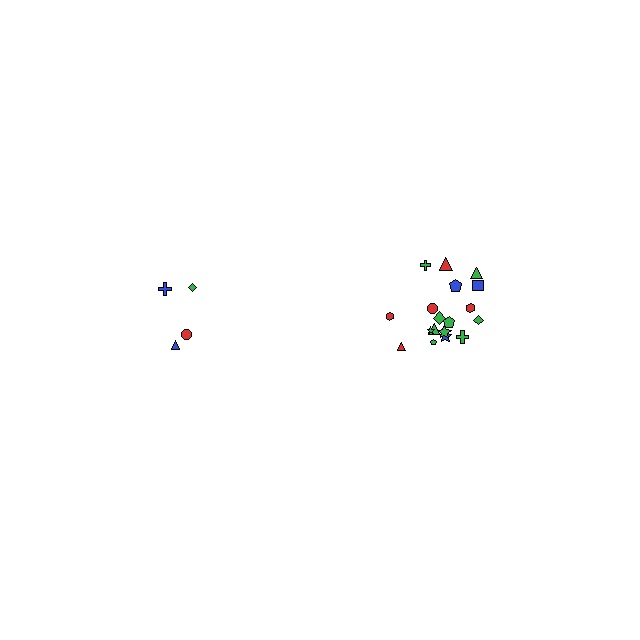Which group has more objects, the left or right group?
The right group.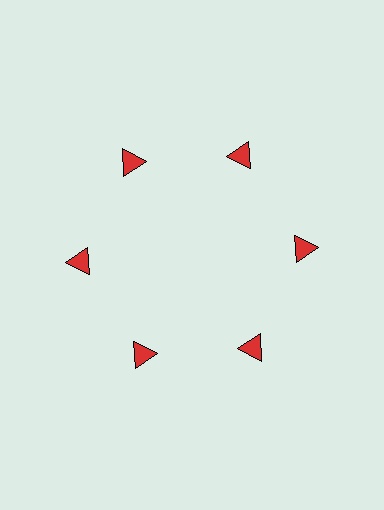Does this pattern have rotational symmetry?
Yes, this pattern has 6-fold rotational symmetry. It looks the same after rotating 60 degrees around the center.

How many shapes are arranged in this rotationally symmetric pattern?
There are 6 shapes, arranged in 6 groups of 1.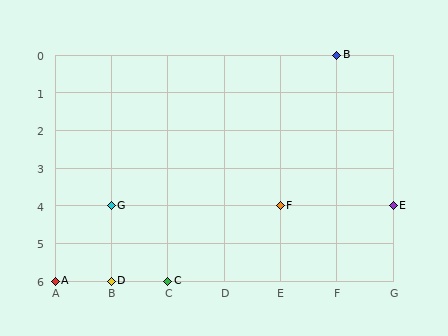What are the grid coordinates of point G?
Point G is at grid coordinates (B, 4).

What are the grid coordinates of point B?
Point B is at grid coordinates (F, 0).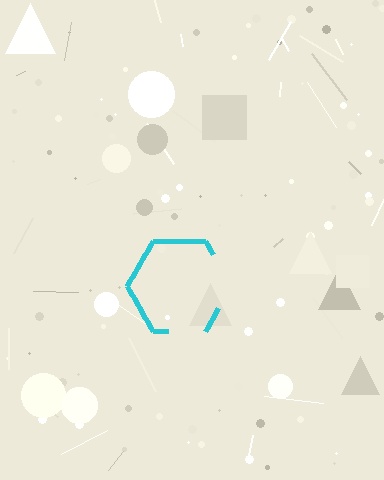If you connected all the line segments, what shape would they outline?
They would outline a hexagon.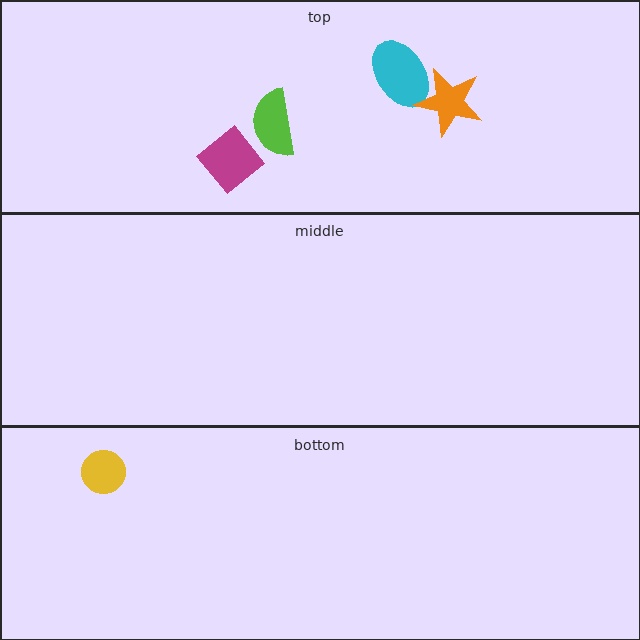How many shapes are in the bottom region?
1.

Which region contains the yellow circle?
The bottom region.